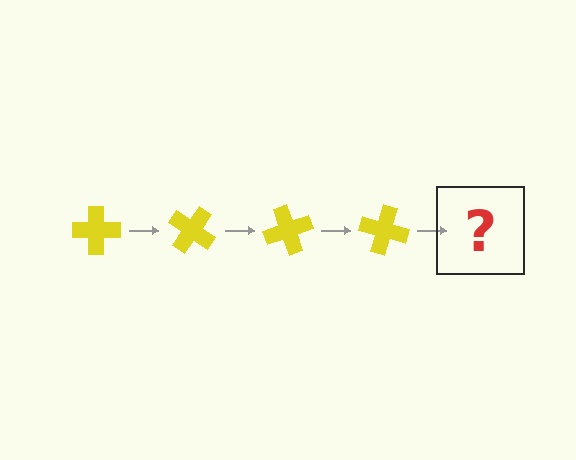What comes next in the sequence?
The next element should be a yellow cross rotated 140 degrees.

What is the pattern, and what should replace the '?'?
The pattern is that the cross rotates 35 degrees each step. The '?' should be a yellow cross rotated 140 degrees.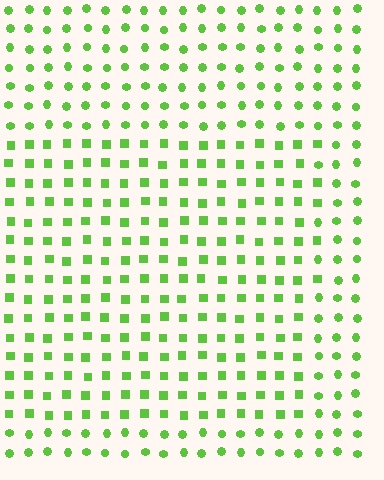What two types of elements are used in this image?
The image uses squares inside the rectangle region and circles outside it.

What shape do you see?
I see a rectangle.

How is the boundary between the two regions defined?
The boundary is defined by a change in element shape: squares inside vs. circles outside. All elements share the same color and spacing.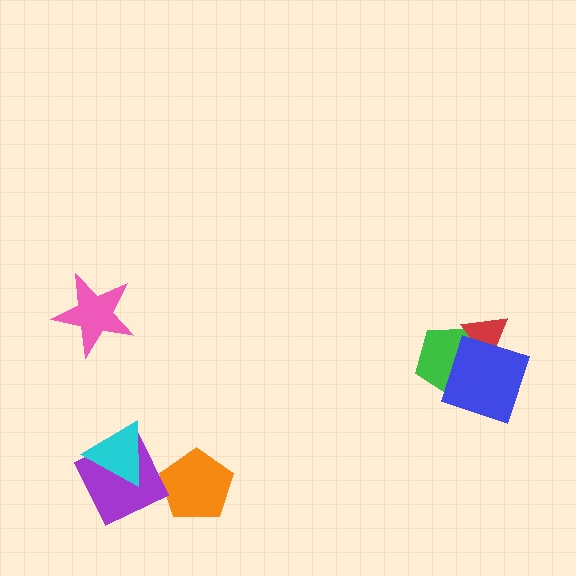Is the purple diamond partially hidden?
Yes, it is partially covered by another shape.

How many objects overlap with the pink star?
0 objects overlap with the pink star.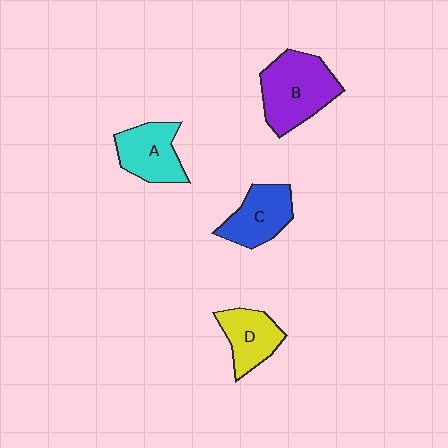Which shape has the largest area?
Shape B (purple).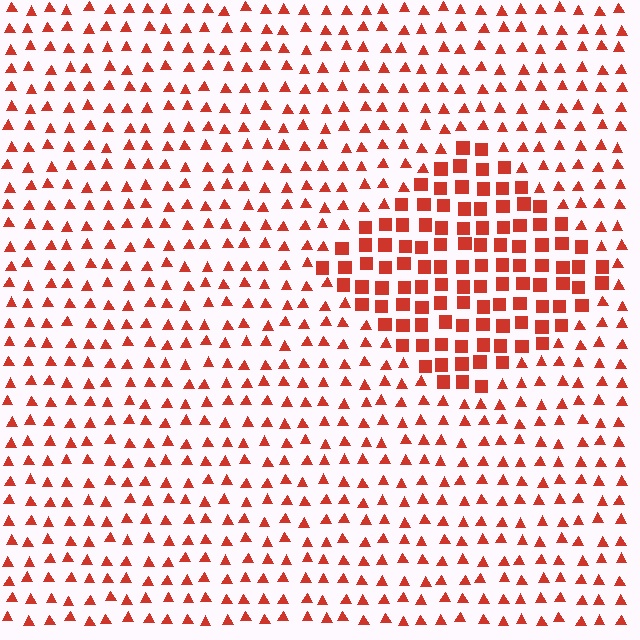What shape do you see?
I see a diamond.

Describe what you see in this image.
The image is filled with small red elements arranged in a uniform grid. A diamond-shaped region contains squares, while the surrounding area contains triangles. The boundary is defined purely by the change in element shape.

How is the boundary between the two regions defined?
The boundary is defined by a change in element shape: squares inside vs. triangles outside. All elements share the same color and spacing.